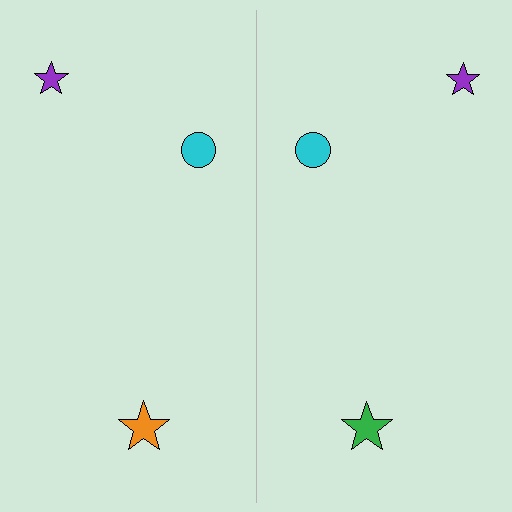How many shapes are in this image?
There are 6 shapes in this image.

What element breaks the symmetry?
The green star on the right side breaks the symmetry — its mirror counterpart is orange.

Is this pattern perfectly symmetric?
No, the pattern is not perfectly symmetric. The green star on the right side breaks the symmetry — its mirror counterpart is orange.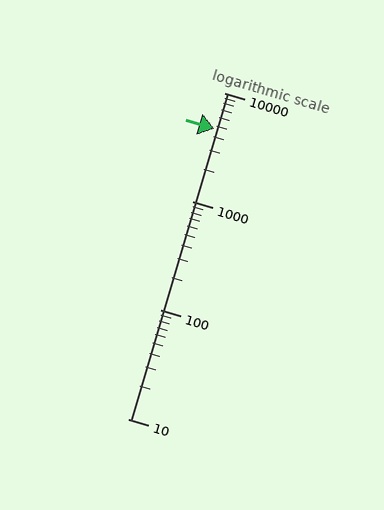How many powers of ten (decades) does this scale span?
The scale spans 3 decades, from 10 to 10000.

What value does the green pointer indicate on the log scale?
The pointer indicates approximately 4700.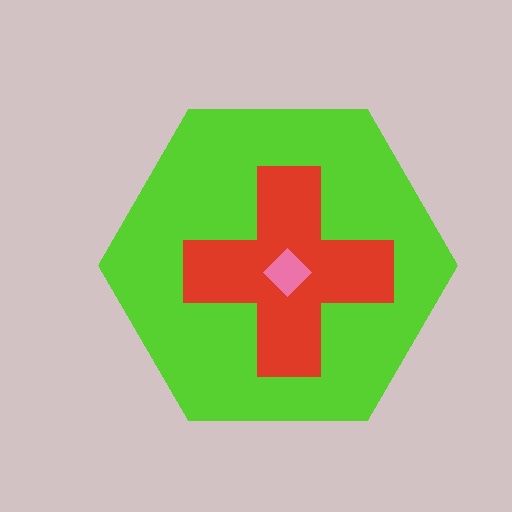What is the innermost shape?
The pink diamond.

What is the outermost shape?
The lime hexagon.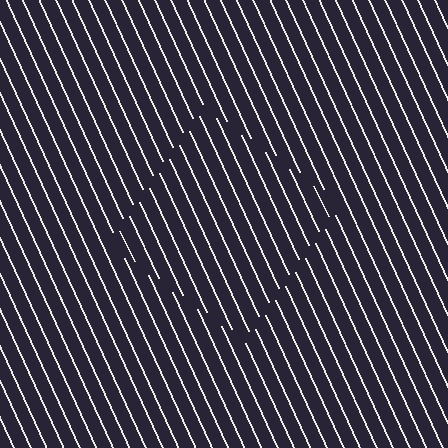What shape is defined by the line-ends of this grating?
An illusory square. The interior of the shape contains the same grating, shifted by half a period — the contour is defined by the phase discontinuity where line-ends from the inner and outer gratings abut.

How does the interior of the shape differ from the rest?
The interior of the shape contains the same grating, shifted by half a period — the contour is defined by the phase discontinuity where line-ends from the inner and outer gratings abut.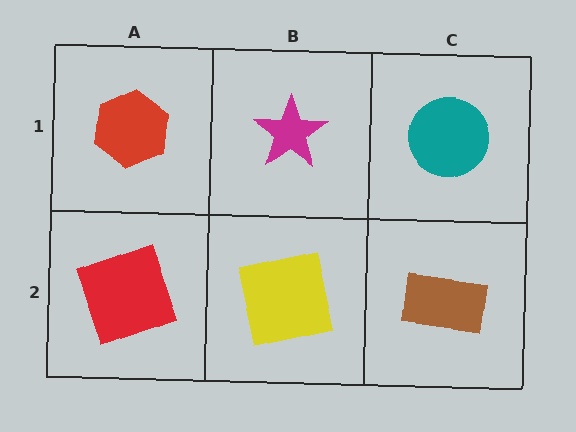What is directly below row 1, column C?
A brown rectangle.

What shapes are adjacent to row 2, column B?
A magenta star (row 1, column B), a red square (row 2, column A), a brown rectangle (row 2, column C).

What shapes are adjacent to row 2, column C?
A teal circle (row 1, column C), a yellow square (row 2, column B).